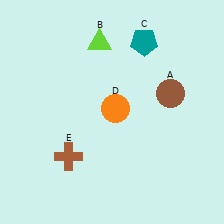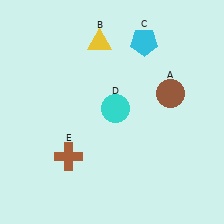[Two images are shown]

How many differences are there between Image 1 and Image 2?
There are 3 differences between the two images.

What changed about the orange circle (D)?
In Image 1, D is orange. In Image 2, it changed to cyan.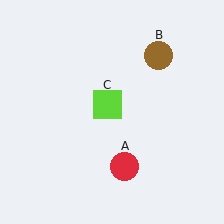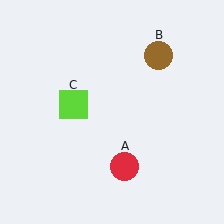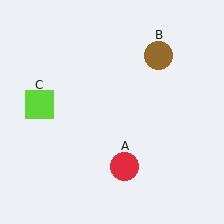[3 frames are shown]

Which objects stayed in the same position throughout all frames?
Red circle (object A) and brown circle (object B) remained stationary.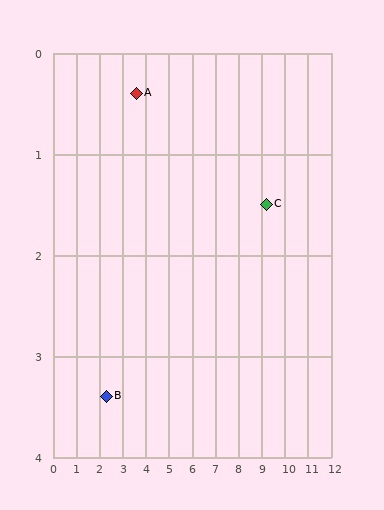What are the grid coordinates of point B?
Point B is at approximately (2.3, 3.4).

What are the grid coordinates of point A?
Point A is at approximately (3.6, 0.4).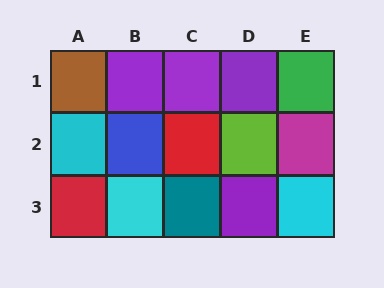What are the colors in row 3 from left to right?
Red, cyan, teal, purple, cyan.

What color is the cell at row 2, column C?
Red.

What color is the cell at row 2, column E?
Magenta.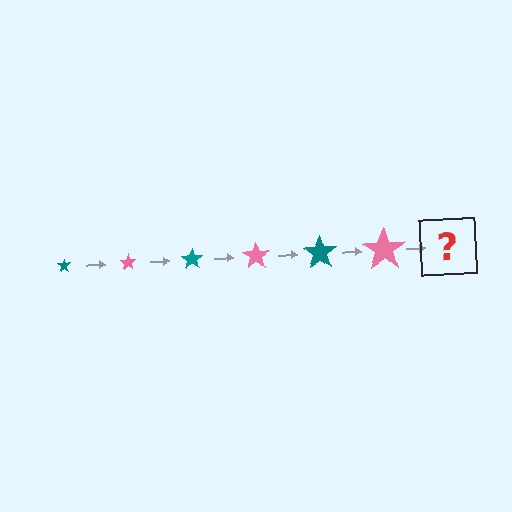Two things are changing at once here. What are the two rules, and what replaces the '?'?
The two rules are that the star grows larger each step and the color cycles through teal and pink. The '?' should be a teal star, larger than the previous one.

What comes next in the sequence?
The next element should be a teal star, larger than the previous one.